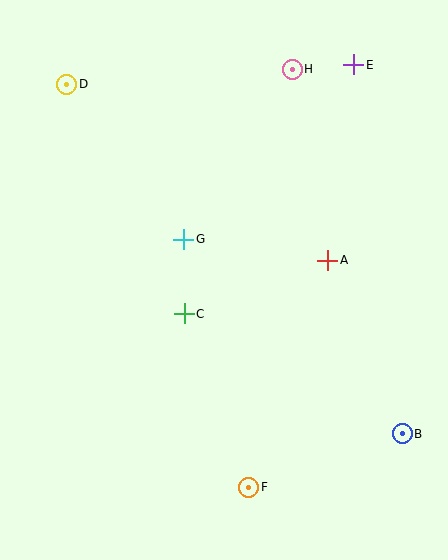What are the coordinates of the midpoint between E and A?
The midpoint between E and A is at (341, 163).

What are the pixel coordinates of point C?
Point C is at (184, 314).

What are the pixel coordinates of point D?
Point D is at (67, 84).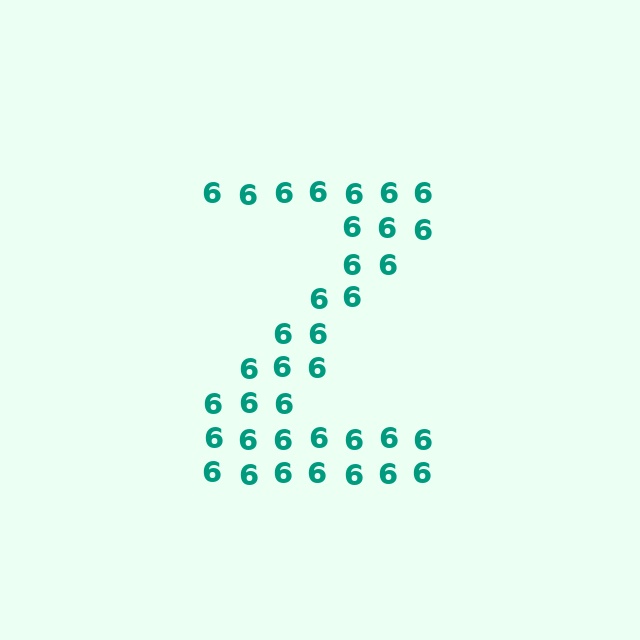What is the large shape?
The large shape is the letter Z.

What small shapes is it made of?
It is made of small digit 6's.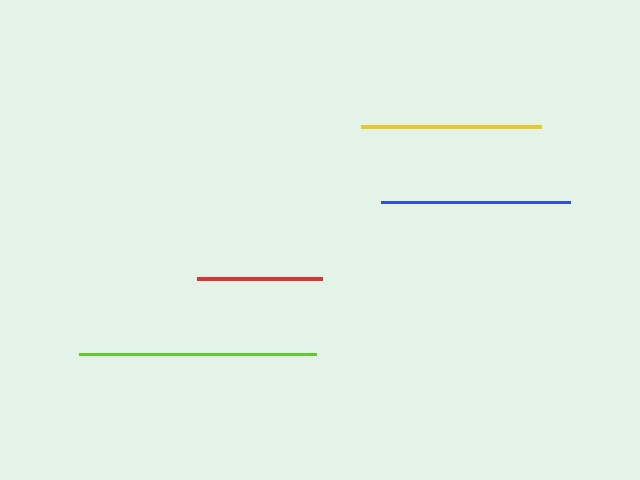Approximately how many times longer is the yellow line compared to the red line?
The yellow line is approximately 1.4 times the length of the red line.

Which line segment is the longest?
The lime line is the longest at approximately 238 pixels.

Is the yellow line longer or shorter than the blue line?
The blue line is longer than the yellow line.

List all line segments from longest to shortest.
From longest to shortest: lime, blue, yellow, red.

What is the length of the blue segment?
The blue segment is approximately 189 pixels long.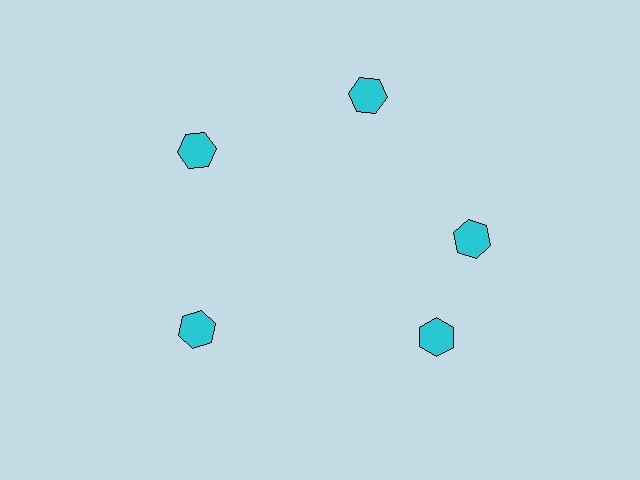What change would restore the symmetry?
The symmetry would be restored by rotating it back into even spacing with its neighbors so that all 5 hexagons sit at equal angles and equal distance from the center.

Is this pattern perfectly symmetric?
No. The 5 cyan hexagons are arranged in a ring, but one element near the 5 o'clock position is rotated out of alignment along the ring, breaking the 5-fold rotational symmetry.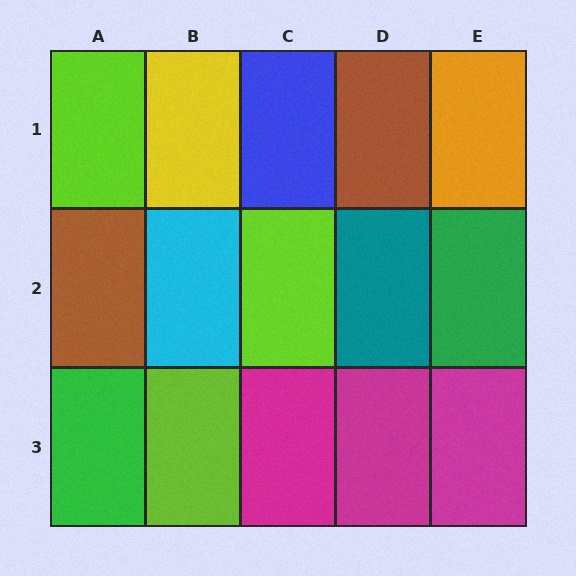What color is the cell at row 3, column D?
Magenta.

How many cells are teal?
1 cell is teal.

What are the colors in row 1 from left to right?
Lime, yellow, blue, brown, orange.